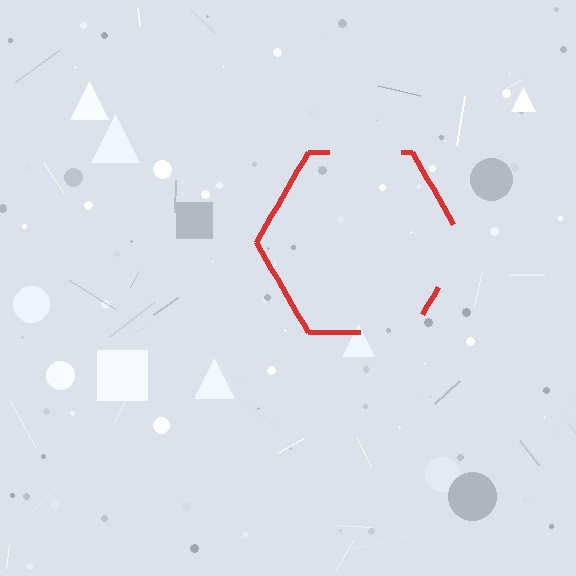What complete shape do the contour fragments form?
The contour fragments form a hexagon.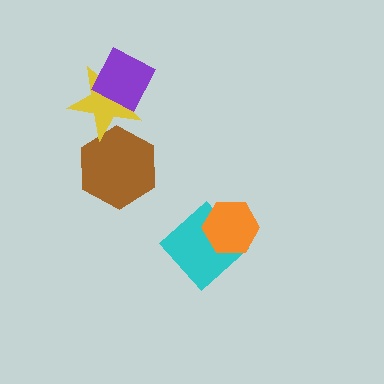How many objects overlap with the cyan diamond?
1 object overlaps with the cyan diamond.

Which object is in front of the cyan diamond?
The orange hexagon is in front of the cyan diamond.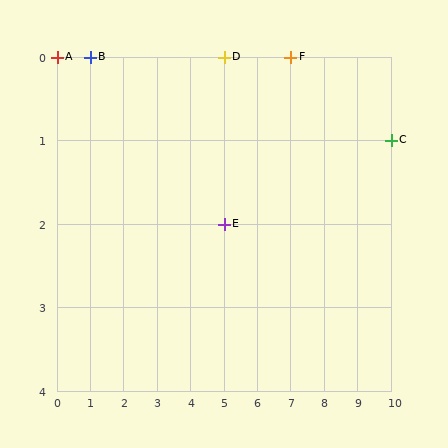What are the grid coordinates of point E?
Point E is at grid coordinates (5, 2).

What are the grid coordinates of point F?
Point F is at grid coordinates (7, 0).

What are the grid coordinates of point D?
Point D is at grid coordinates (5, 0).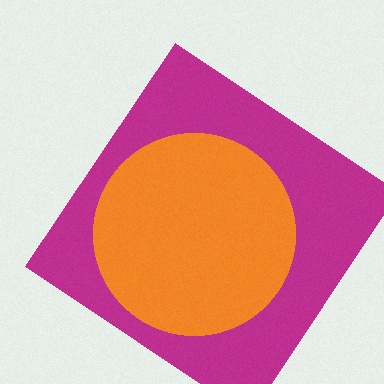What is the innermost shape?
The orange circle.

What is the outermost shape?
The magenta diamond.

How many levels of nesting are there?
2.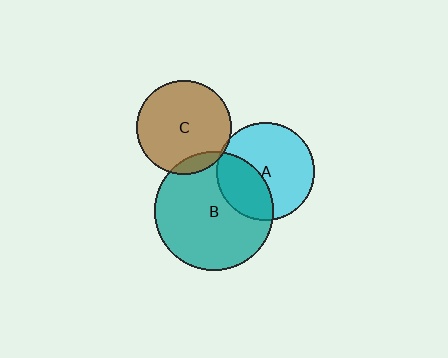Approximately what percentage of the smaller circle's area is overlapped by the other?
Approximately 35%.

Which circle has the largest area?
Circle B (teal).